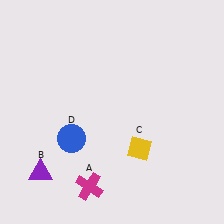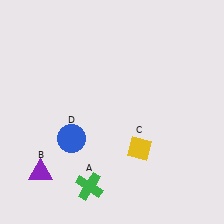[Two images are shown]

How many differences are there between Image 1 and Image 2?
There is 1 difference between the two images.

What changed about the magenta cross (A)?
In Image 1, A is magenta. In Image 2, it changed to green.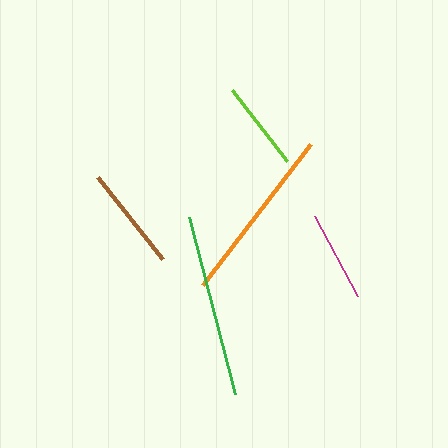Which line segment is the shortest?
The lime line is the shortest at approximately 90 pixels.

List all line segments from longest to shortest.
From longest to shortest: green, orange, brown, magenta, lime.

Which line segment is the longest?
The green line is the longest at approximately 183 pixels.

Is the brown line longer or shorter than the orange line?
The orange line is longer than the brown line.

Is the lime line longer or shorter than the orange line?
The orange line is longer than the lime line.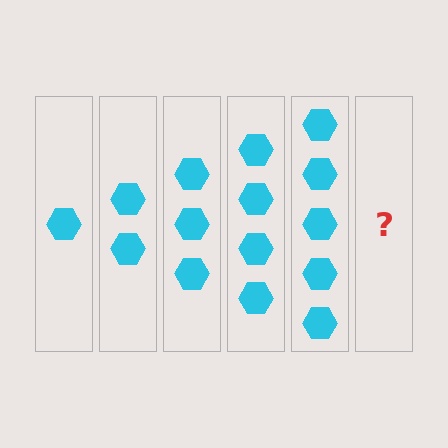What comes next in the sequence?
The next element should be 6 hexagons.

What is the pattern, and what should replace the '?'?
The pattern is that each step adds one more hexagon. The '?' should be 6 hexagons.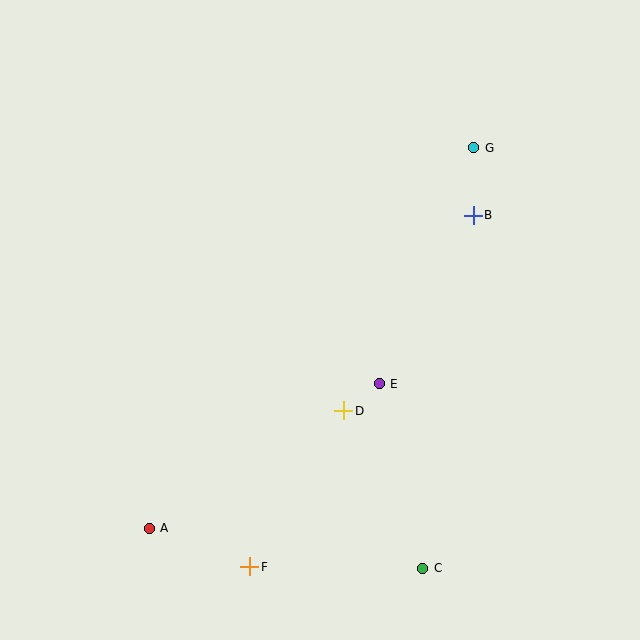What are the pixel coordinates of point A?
Point A is at (149, 528).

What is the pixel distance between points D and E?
The distance between D and E is 45 pixels.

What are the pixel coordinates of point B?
Point B is at (473, 215).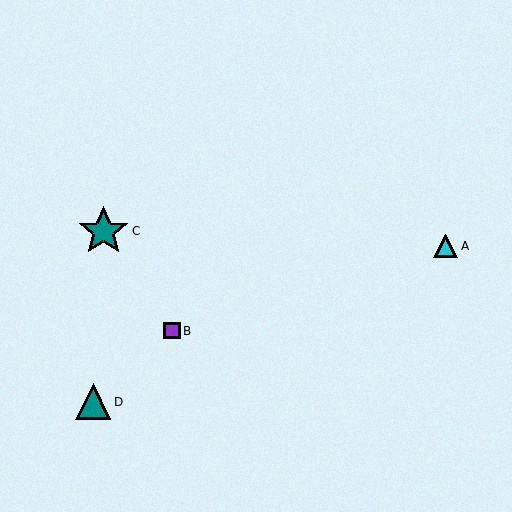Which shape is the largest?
The teal star (labeled C) is the largest.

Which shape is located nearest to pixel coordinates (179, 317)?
The purple square (labeled B) at (172, 331) is nearest to that location.